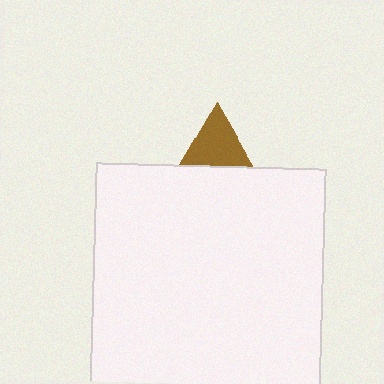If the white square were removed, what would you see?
You would see the complete brown triangle.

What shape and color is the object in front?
The object in front is a white square.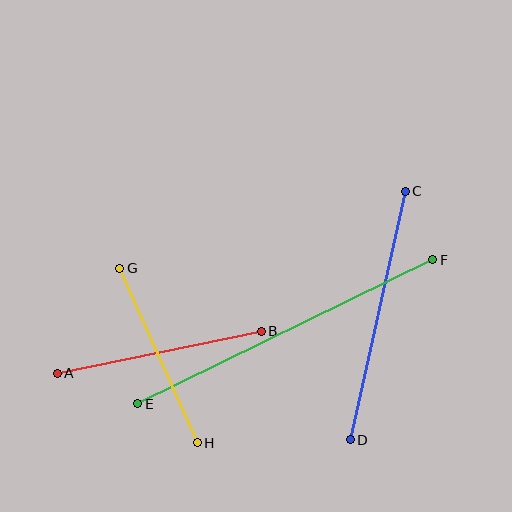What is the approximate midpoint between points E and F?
The midpoint is at approximately (285, 332) pixels.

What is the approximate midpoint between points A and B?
The midpoint is at approximately (159, 352) pixels.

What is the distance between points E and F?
The distance is approximately 328 pixels.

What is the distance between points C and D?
The distance is approximately 255 pixels.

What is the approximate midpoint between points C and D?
The midpoint is at approximately (378, 316) pixels.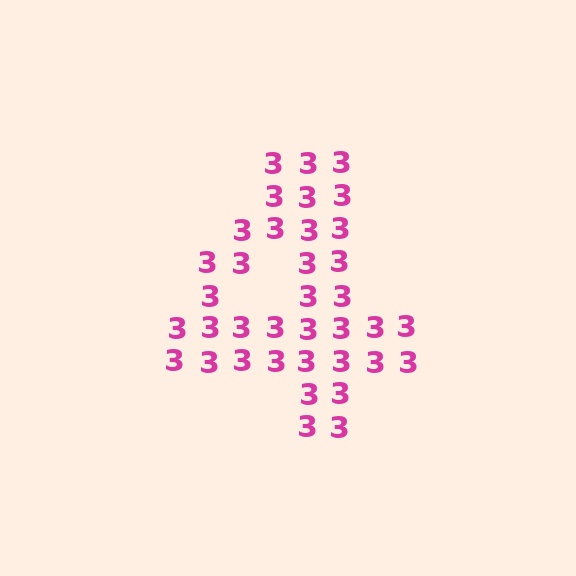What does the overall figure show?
The overall figure shows the digit 4.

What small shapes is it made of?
It is made of small digit 3's.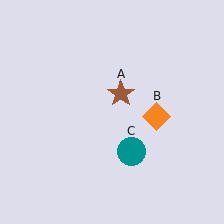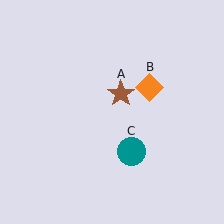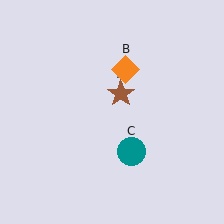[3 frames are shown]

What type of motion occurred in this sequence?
The orange diamond (object B) rotated counterclockwise around the center of the scene.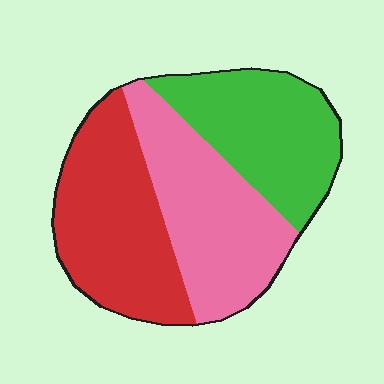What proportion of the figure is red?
Red covers 35% of the figure.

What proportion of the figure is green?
Green covers around 30% of the figure.